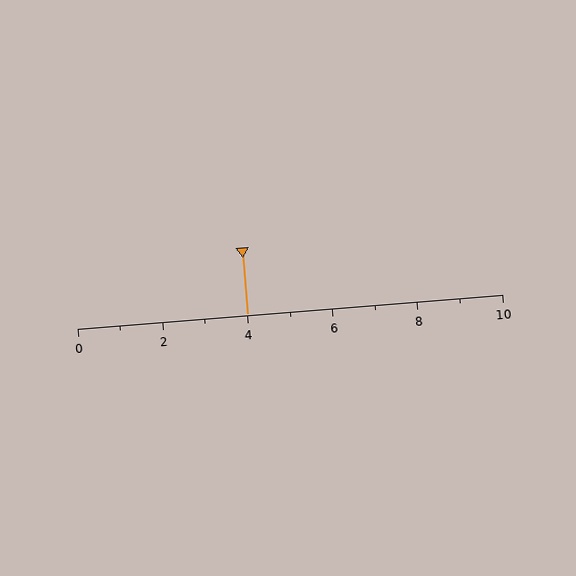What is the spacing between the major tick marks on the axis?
The major ticks are spaced 2 apart.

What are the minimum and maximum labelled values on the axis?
The axis runs from 0 to 10.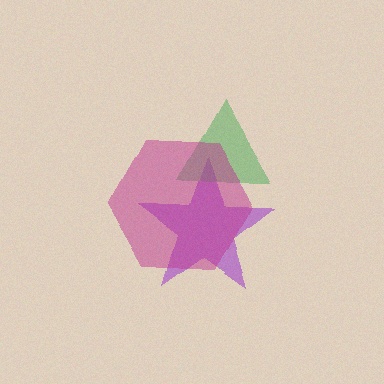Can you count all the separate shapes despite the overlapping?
Yes, there are 3 separate shapes.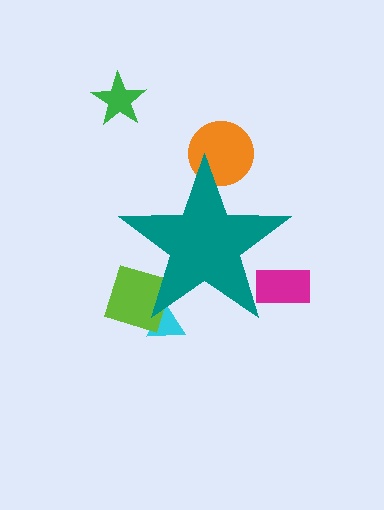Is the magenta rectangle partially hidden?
Yes, the magenta rectangle is partially hidden behind the teal star.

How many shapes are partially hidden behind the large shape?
4 shapes are partially hidden.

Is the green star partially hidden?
No, the green star is fully visible.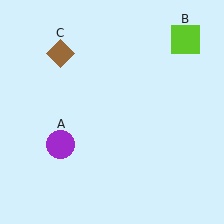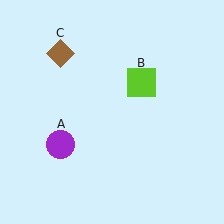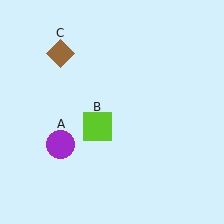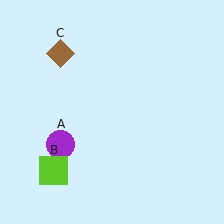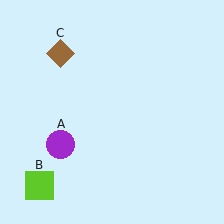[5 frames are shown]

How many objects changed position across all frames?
1 object changed position: lime square (object B).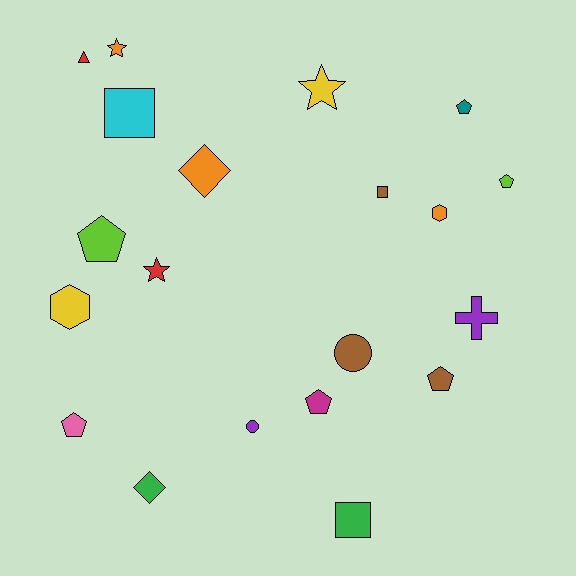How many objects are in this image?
There are 20 objects.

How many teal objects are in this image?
There is 1 teal object.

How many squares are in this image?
There are 3 squares.